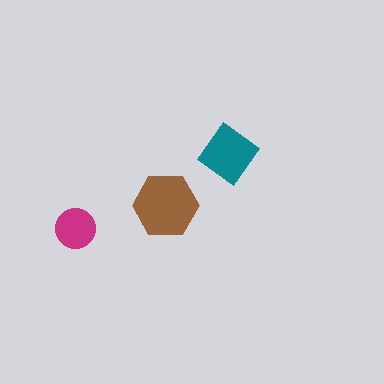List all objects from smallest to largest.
The magenta circle, the teal diamond, the brown hexagon.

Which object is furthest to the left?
The magenta circle is leftmost.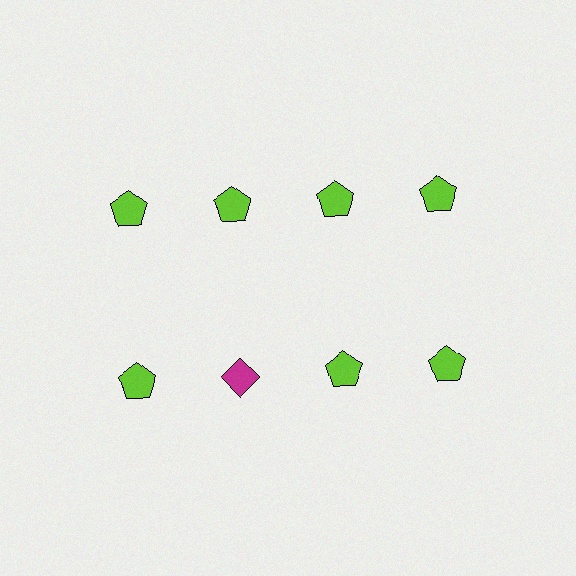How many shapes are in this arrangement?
There are 8 shapes arranged in a grid pattern.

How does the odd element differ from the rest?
It differs in both color (magenta instead of lime) and shape (diamond instead of pentagon).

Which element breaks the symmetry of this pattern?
The magenta diamond in the second row, second from left column breaks the symmetry. All other shapes are lime pentagons.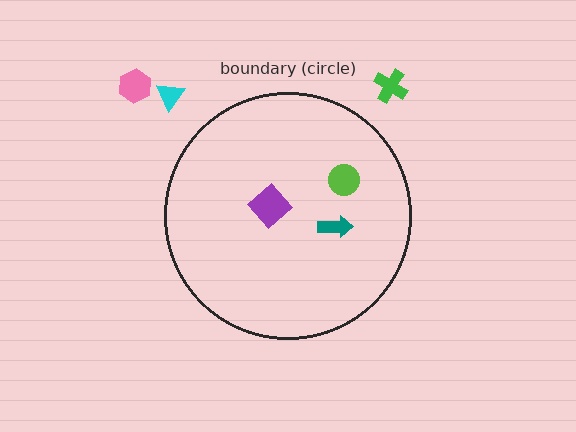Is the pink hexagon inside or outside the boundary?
Outside.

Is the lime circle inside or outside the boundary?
Inside.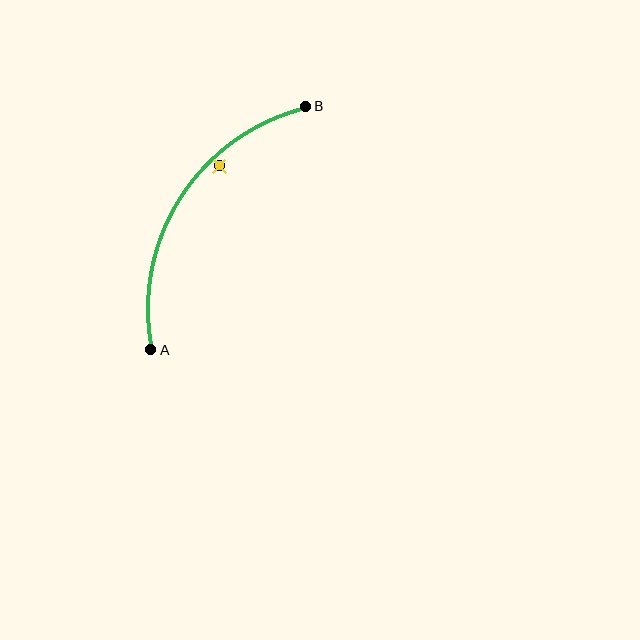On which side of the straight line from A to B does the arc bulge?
The arc bulges to the left of the straight line connecting A and B.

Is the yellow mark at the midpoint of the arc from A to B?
No — the yellow mark does not lie on the arc at all. It sits slightly inside the curve.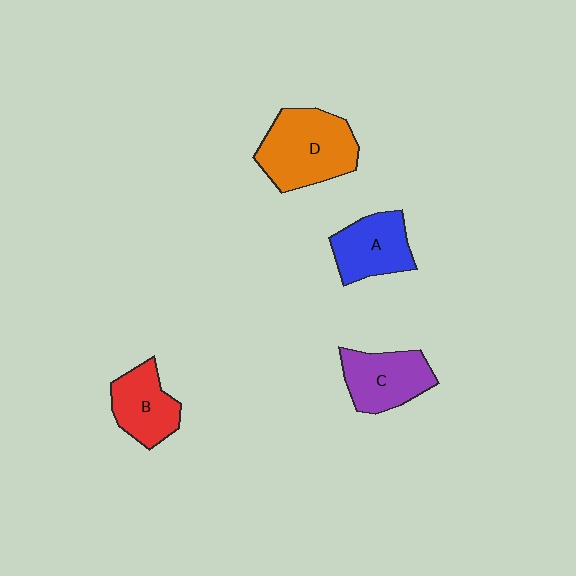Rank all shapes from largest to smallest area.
From largest to smallest: D (orange), C (purple), A (blue), B (red).